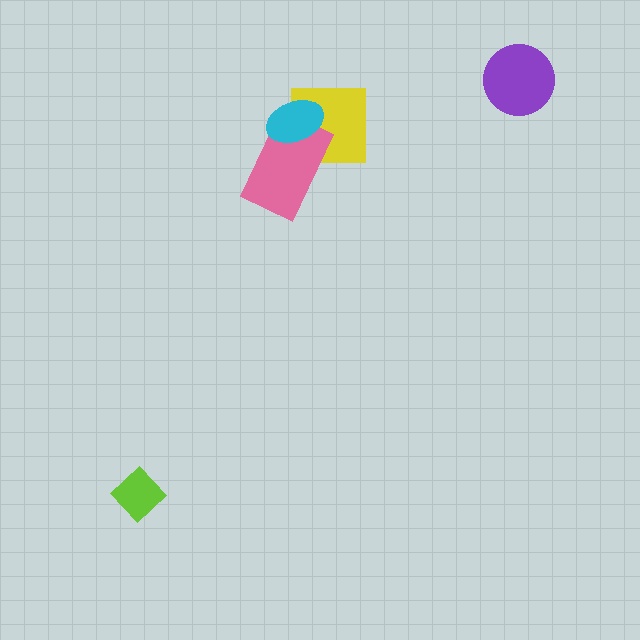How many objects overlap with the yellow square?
2 objects overlap with the yellow square.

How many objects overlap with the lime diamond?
0 objects overlap with the lime diamond.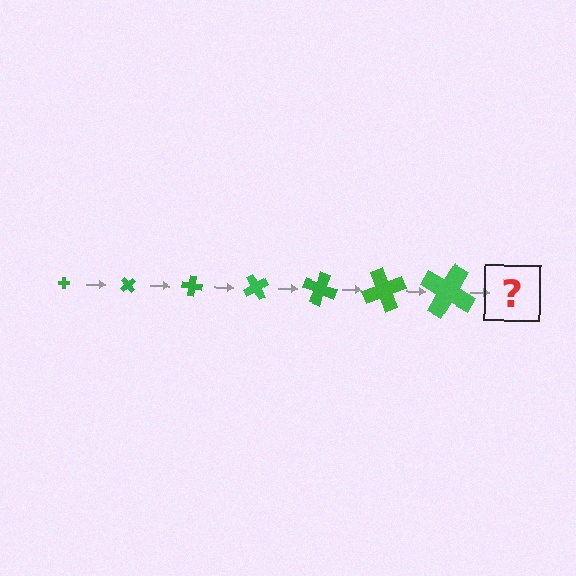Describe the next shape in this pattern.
It should be a cross, larger than the previous one and rotated 350 degrees from the start.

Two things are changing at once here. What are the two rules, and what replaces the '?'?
The two rules are that the cross grows larger each step and it rotates 50 degrees each step. The '?' should be a cross, larger than the previous one and rotated 350 degrees from the start.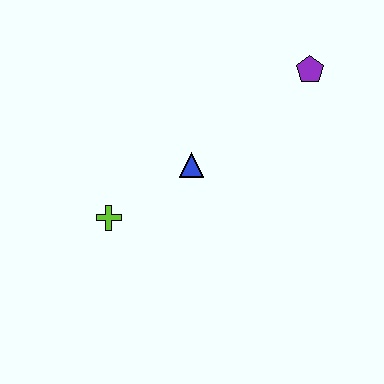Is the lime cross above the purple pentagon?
No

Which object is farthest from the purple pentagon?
The lime cross is farthest from the purple pentagon.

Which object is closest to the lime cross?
The blue triangle is closest to the lime cross.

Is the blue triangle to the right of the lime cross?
Yes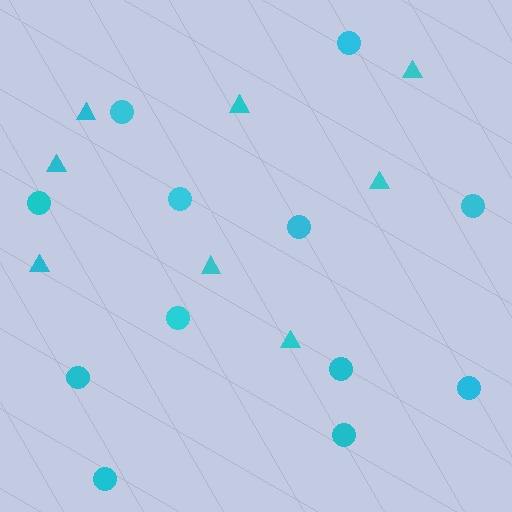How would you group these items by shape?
There are 2 groups: one group of triangles (8) and one group of circles (12).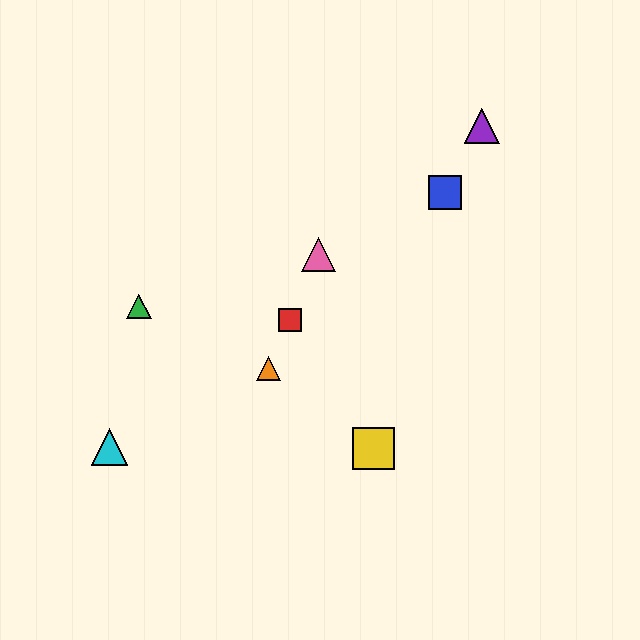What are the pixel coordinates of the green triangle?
The green triangle is at (139, 307).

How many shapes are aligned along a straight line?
3 shapes (the red square, the orange triangle, the pink triangle) are aligned along a straight line.